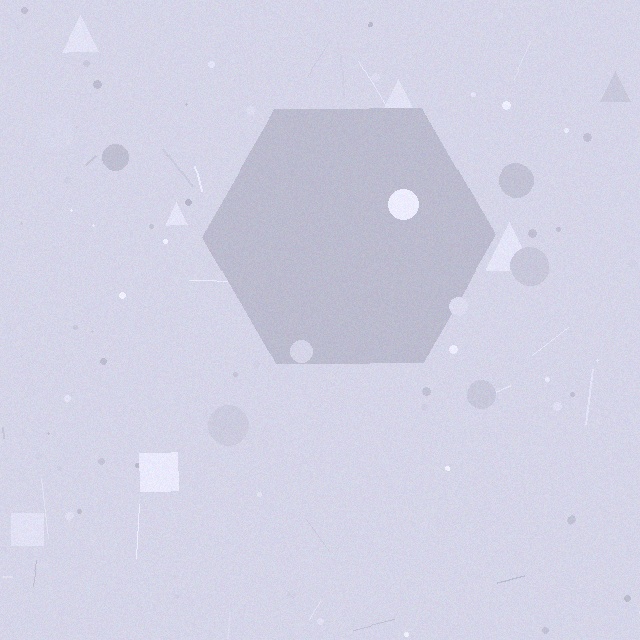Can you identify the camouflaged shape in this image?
The camouflaged shape is a hexagon.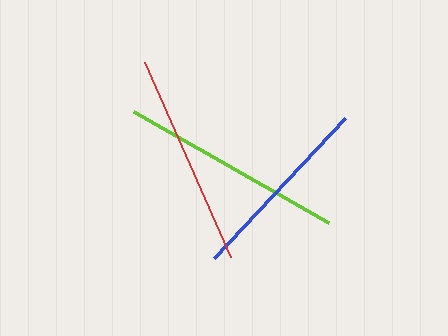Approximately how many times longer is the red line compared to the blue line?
The red line is approximately 1.1 times the length of the blue line.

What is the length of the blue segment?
The blue segment is approximately 191 pixels long.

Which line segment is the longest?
The lime line is the longest at approximately 224 pixels.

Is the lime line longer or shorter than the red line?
The lime line is longer than the red line.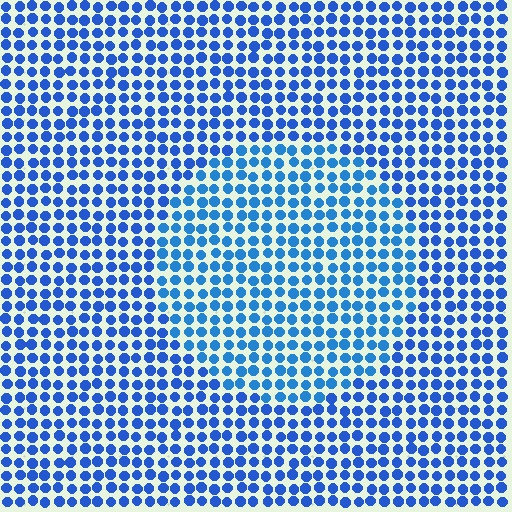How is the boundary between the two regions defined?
The boundary is defined purely by a slight shift in hue (about 15 degrees). Spacing, size, and orientation are identical on both sides.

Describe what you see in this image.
The image is filled with small blue elements in a uniform arrangement. A circle-shaped region is visible where the elements are tinted to a slightly different hue, forming a subtle color boundary.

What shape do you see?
I see a circle.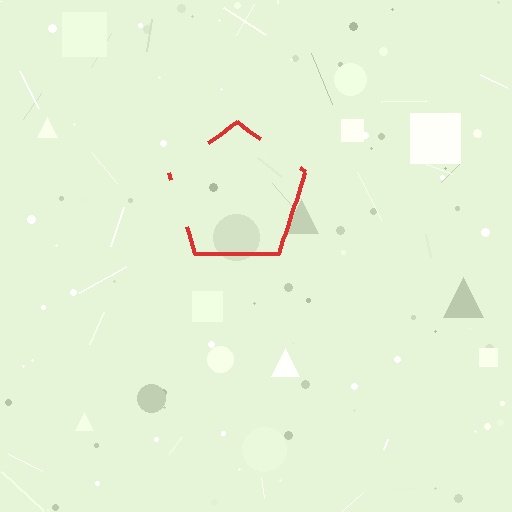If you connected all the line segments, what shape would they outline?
They would outline a pentagon.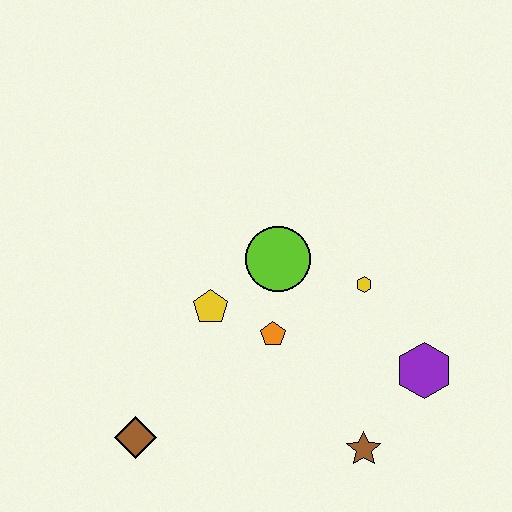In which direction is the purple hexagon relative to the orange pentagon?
The purple hexagon is to the right of the orange pentagon.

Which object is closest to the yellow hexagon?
The lime circle is closest to the yellow hexagon.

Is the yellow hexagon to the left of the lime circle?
No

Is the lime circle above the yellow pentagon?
Yes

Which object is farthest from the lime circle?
The brown diamond is farthest from the lime circle.